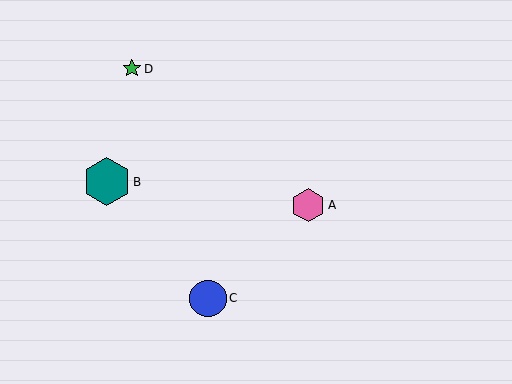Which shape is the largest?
The teal hexagon (labeled B) is the largest.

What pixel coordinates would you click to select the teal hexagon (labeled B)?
Click at (107, 182) to select the teal hexagon B.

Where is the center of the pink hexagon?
The center of the pink hexagon is at (308, 205).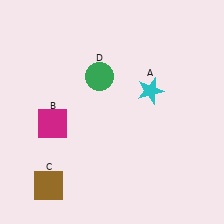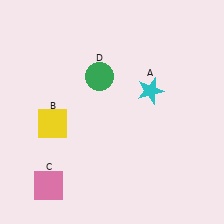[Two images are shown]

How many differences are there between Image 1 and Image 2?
There are 2 differences between the two images.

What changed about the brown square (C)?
In Image 1, C is brown. In Image 2, it changed to pink.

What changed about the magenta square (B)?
In Image 1, B is magenta. In Image 2, it changed to yellow.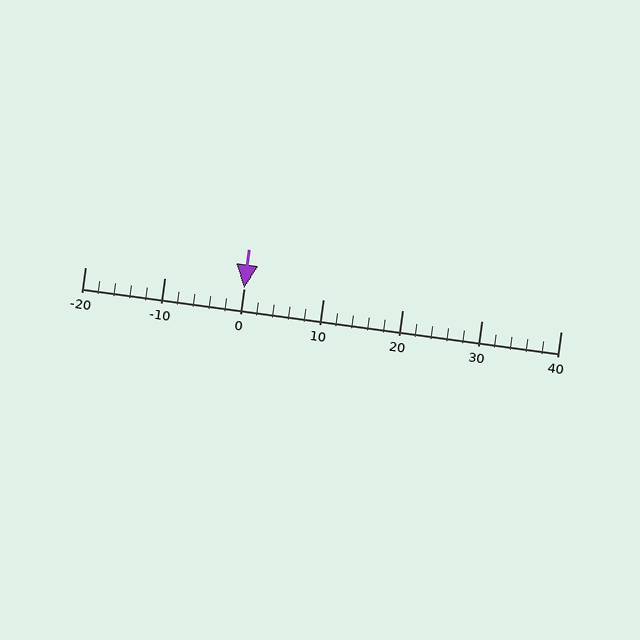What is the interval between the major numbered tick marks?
The major tick marks are spaced 10 units apart.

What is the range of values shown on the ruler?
The ruler shows values from -20 to 40.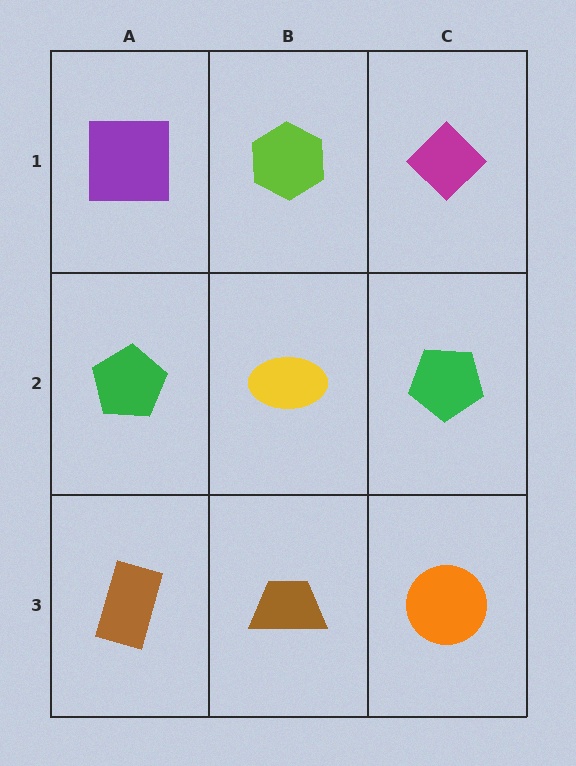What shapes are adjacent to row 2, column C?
A magenta diamond (row 1, column C), an orange circle (row 3, column C), a yellow ellipse (row 2, column B).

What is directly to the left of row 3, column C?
A brown trapezoid.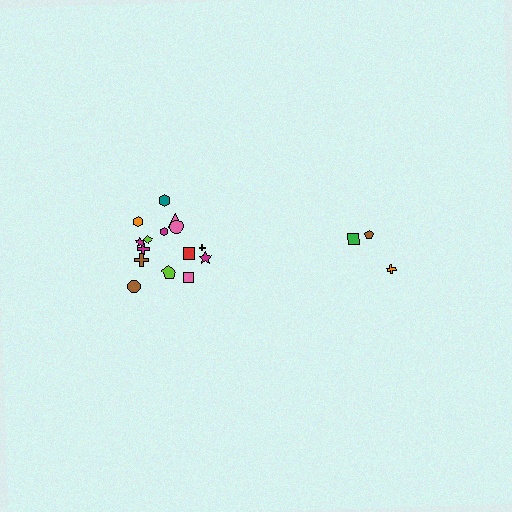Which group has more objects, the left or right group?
The left group.